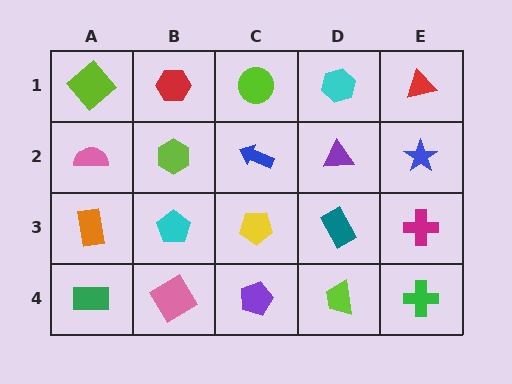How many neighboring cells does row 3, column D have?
4.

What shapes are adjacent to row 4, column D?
A teal rectangle (row 3, column D), a purple pentagon (row 4, column C), a green cross (row 4, column E).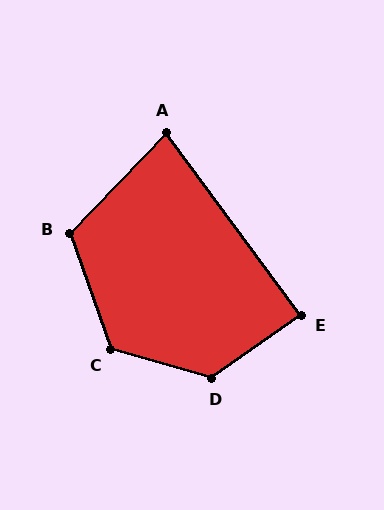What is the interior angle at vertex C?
Approximately 126 degrees (obtuse).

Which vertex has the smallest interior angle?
A, at approximately 81 degrees.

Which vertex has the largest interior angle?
D, at approximately 129 degrees.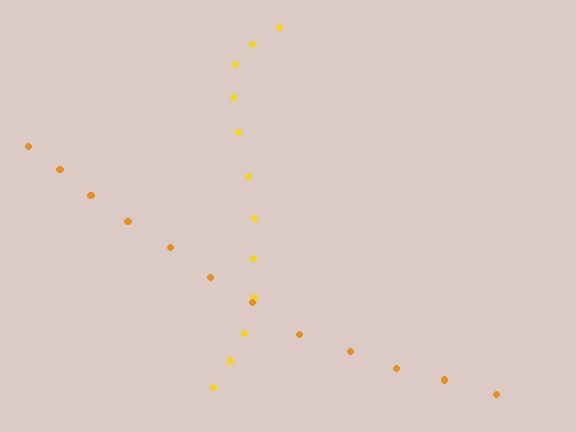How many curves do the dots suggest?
There are 2 distinct paths.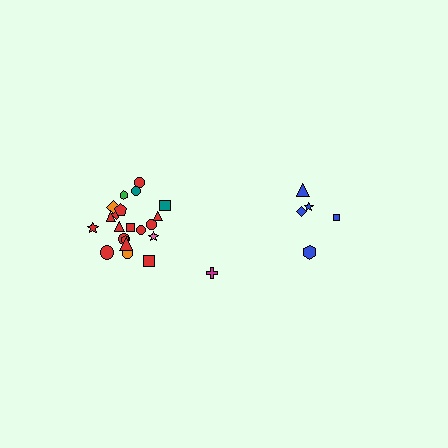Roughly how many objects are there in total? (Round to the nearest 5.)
Roughly 25 objects in total.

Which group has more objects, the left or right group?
The left group.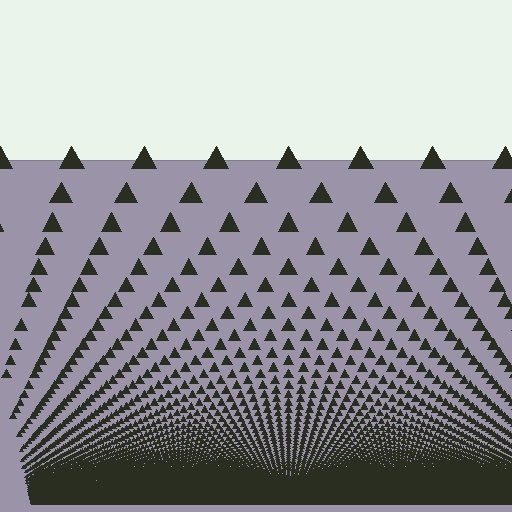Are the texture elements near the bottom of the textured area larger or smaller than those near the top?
Smaller. The gradient is inverted — elements near the bottom are smaller and denser.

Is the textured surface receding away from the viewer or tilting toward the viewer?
The surface appears to tilt toward the viewer. Texture elements get larger and sparser toward the top.